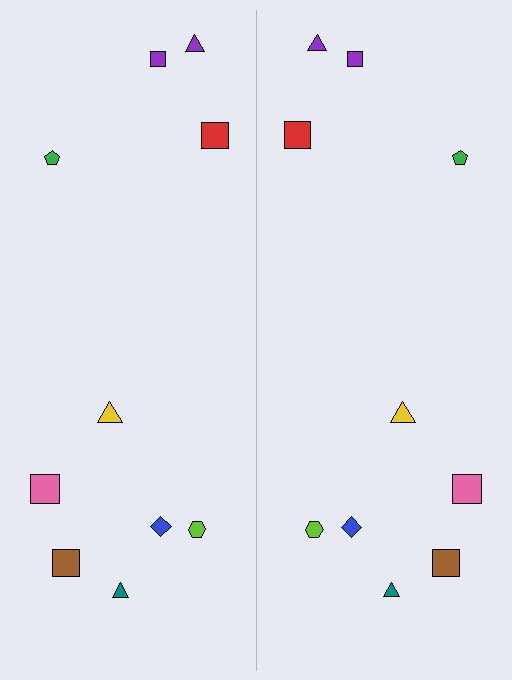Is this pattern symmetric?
Yes, this pattern has bilateral (reflection) symmetry.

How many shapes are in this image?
There are 20 shapes in this image.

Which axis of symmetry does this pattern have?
The pattern has a vertical axis of symmetry running through the center of the image.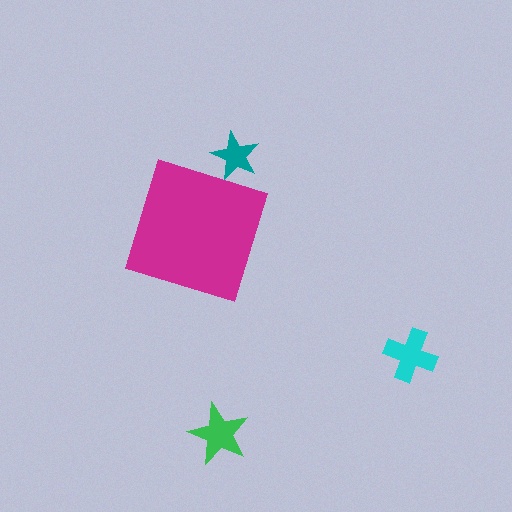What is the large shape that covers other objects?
A magenta diamond.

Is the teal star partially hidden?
Yes, the teal star is partially hidden behind the magenta diamond.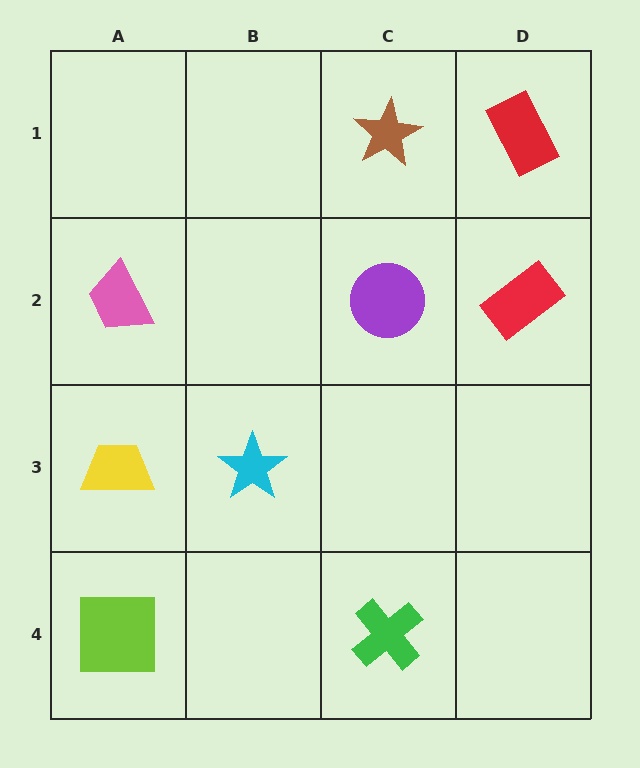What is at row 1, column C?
A brown star.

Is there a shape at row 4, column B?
No, that cell is empty.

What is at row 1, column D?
A red rectangle.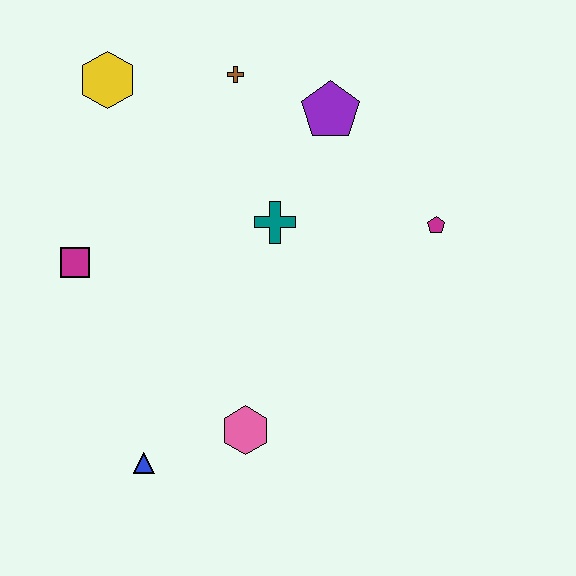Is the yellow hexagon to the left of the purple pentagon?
Yes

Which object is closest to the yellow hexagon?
The brown cross is closest to the yellow hexagon.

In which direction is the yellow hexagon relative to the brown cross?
The yellow hexagon is to the left of the brown cross.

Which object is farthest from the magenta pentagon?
The blue triangle is farthest from the magenta pentagon.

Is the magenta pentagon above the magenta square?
Yes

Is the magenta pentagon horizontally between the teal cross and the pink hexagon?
No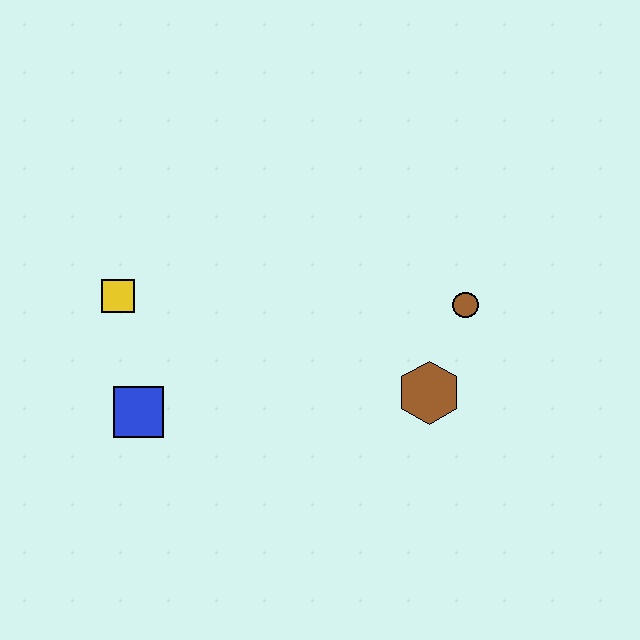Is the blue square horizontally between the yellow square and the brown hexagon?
Yes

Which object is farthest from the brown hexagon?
The yellow square is farthest from the brown hexagon.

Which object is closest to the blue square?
The yellow square is closest to the blue square.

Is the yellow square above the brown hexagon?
Yes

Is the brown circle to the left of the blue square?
No